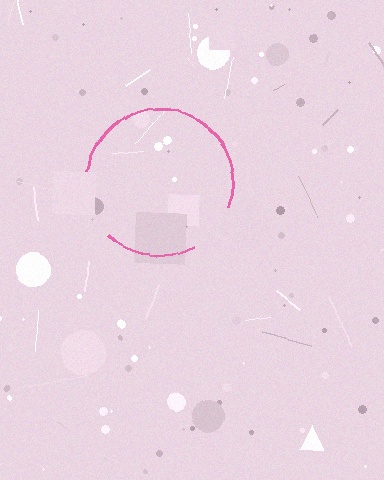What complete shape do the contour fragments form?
The contour fragments form a circle.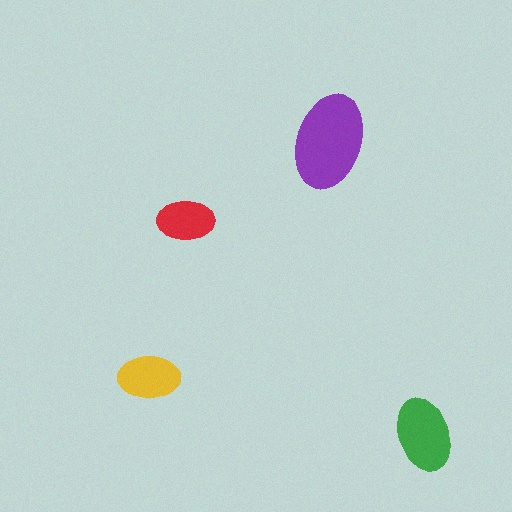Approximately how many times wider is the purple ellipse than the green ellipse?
About 1.5 times wider.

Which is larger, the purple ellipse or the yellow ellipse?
The purple one.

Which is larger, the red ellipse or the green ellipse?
The green one.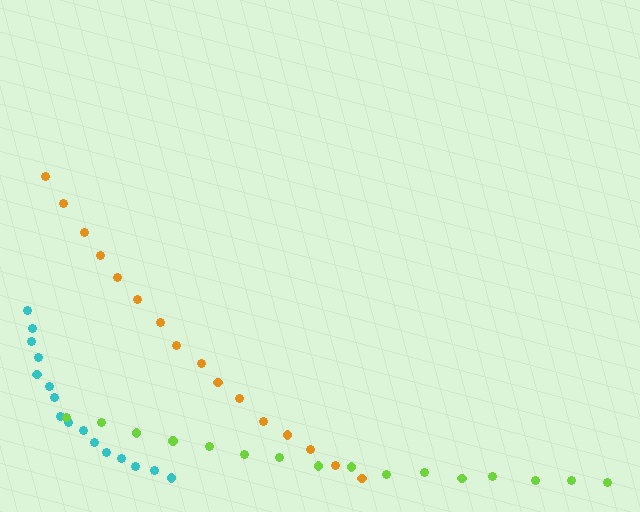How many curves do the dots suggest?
There are 3 distinct paths.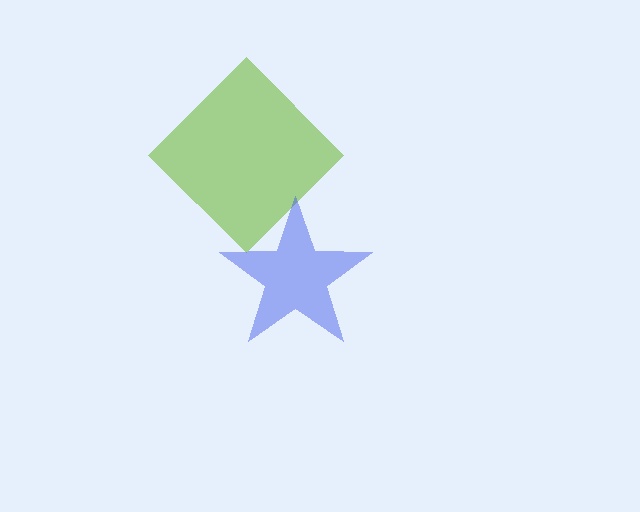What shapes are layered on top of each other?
The layered shapes are: a lime diamond, a blue star.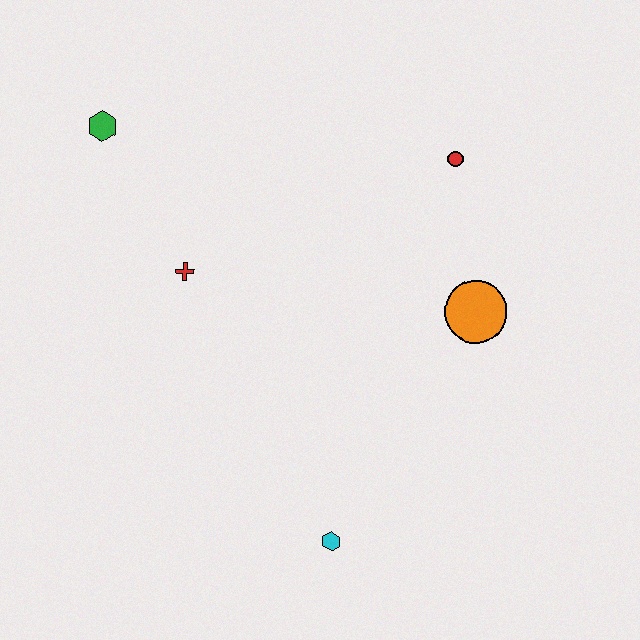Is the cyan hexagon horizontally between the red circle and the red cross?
Yes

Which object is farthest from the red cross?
The cyan hexagon is farthest from the red cross.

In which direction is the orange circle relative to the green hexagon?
The orange circle is to the right of the green hexagon.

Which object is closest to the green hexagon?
The red cross is closest to the green hexagon.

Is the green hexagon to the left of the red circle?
Yes